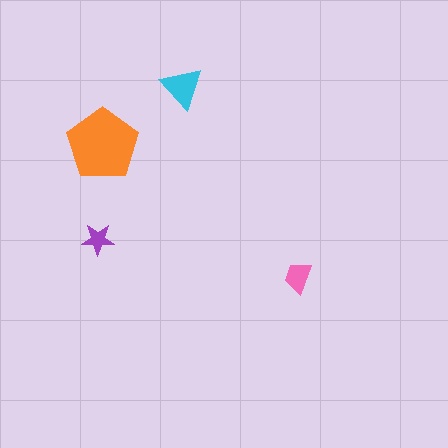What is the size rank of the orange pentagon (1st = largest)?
1st.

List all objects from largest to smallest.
The orange pentagon, the cyan triangle, the pink trapezoid, the purple star.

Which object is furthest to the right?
The pink trapezoid is rightmost.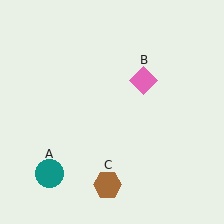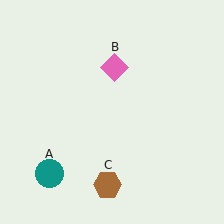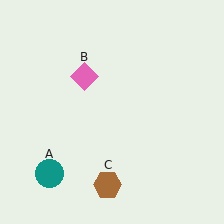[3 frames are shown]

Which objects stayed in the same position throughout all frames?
Teal circle (object A) and brown hexagon (object C) remained stationary.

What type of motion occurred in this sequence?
The pink diamond (object B) rotated counterclockwise around the center of the scene.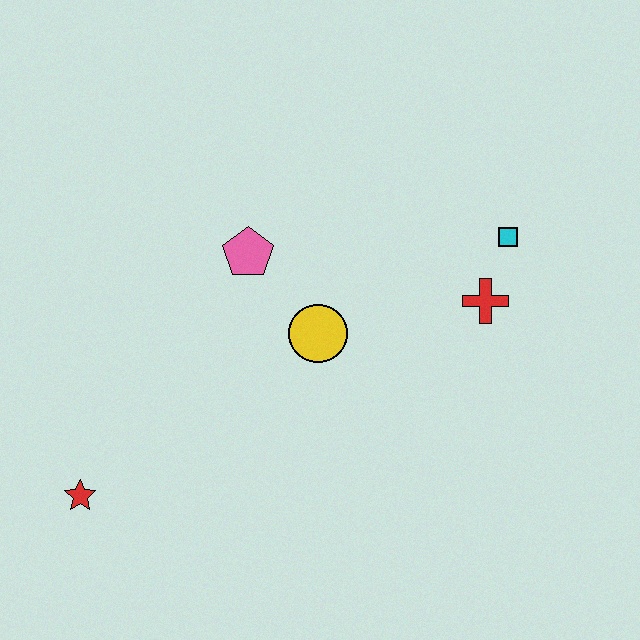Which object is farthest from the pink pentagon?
The red star is farthest from the pink pentagon.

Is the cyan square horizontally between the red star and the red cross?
No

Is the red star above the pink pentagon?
No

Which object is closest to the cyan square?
The red cross is closest to the cyan square.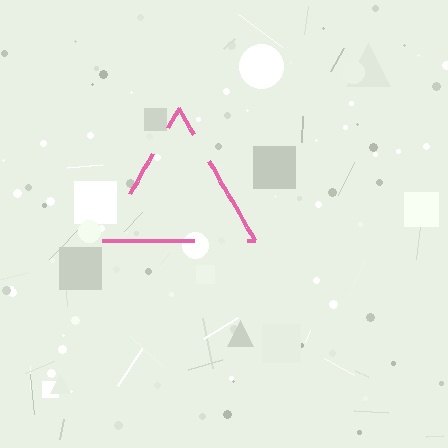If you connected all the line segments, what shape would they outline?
They would outline a triangle.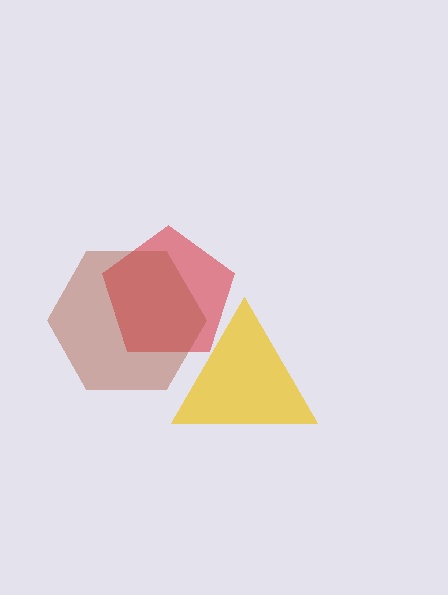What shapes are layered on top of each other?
The layered shapes are: a yellow triangle, a red pentagon, a brown hexagon.